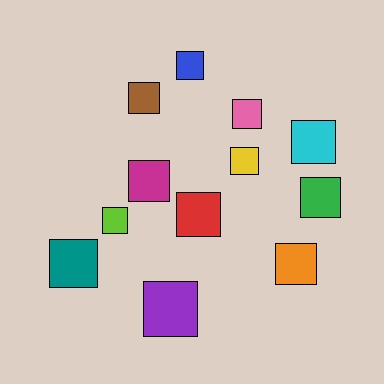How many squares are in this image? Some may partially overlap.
There are 12 squares.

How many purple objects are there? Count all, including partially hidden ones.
There is 1 purple object.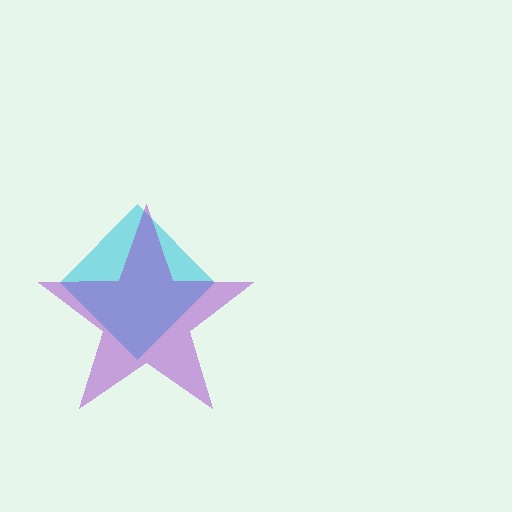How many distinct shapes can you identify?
There are 2 distinct shapes: a cyan diamond, a purple star.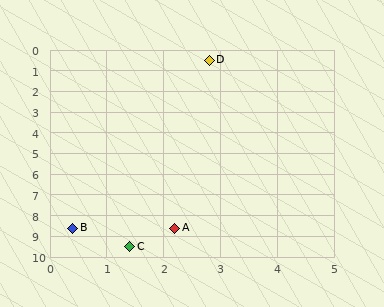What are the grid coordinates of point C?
Point C is at approximately (1.4, 9.5).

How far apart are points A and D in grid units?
Points A and D are about 8.1 grid units apart.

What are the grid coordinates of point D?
Point D is at approximately (2.8, 0.5).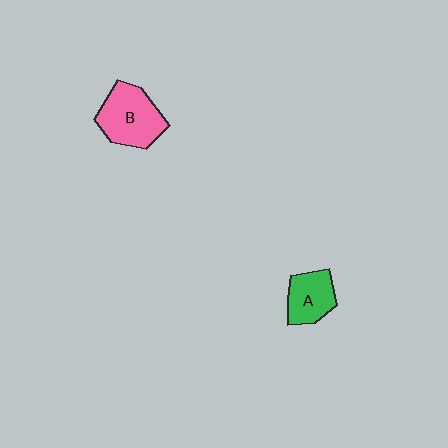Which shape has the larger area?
Shape B (pink).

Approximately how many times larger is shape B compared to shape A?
Approximately 1.5 times.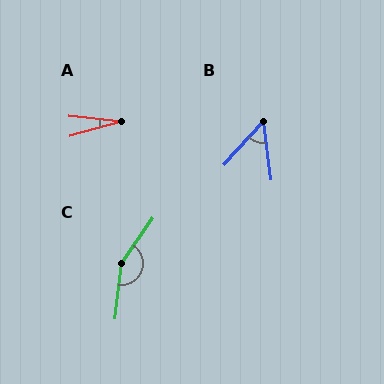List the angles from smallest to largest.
A (22°), B (49°), C (152°).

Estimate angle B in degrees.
Approximately 49 degrees.